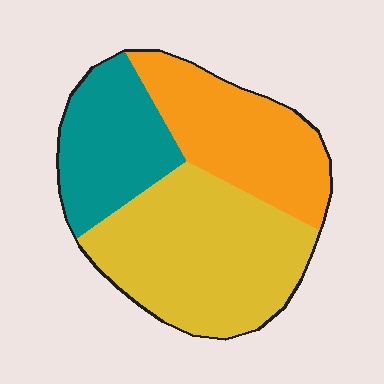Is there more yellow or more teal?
Yellow.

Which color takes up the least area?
Teal, at roughly 25%.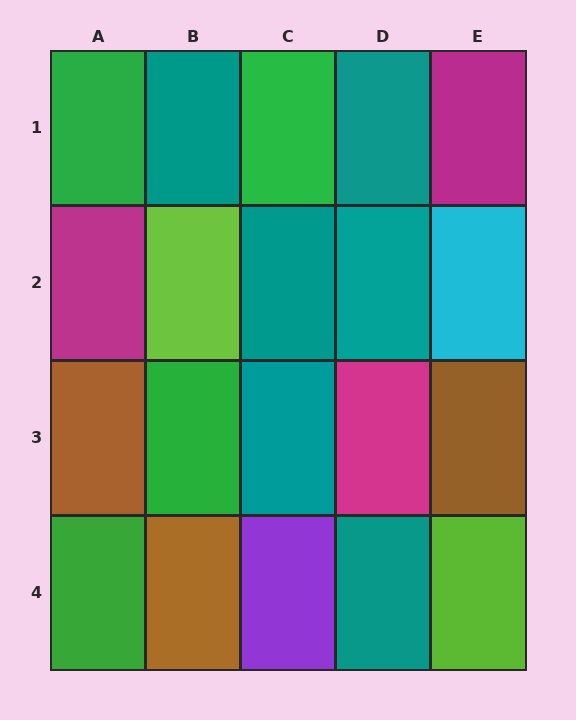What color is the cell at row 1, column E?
Magenta.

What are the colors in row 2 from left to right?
Magenta, lime, teal, teal, cyan.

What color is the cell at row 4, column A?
Green.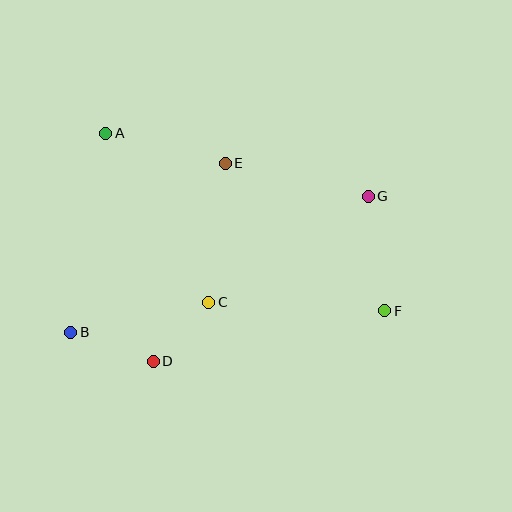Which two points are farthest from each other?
Points A and F are farthest from each other.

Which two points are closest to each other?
Points C and D are closest to each other.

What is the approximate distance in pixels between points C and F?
The distance between C and F is approximately 176 pixels.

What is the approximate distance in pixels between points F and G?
The distance between F and G is approximately 115 pixels.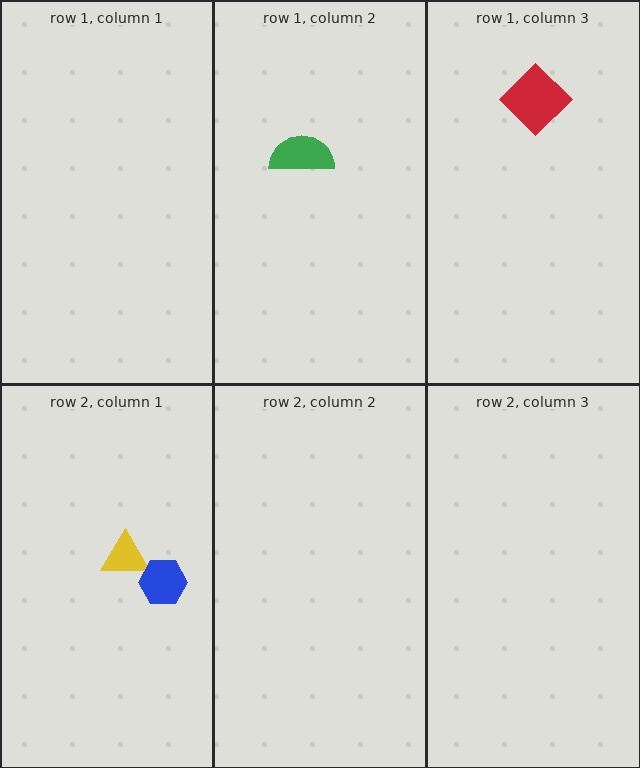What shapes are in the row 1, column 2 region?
The green semicircle.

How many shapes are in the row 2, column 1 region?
2.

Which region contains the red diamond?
The row 1, column 3 region.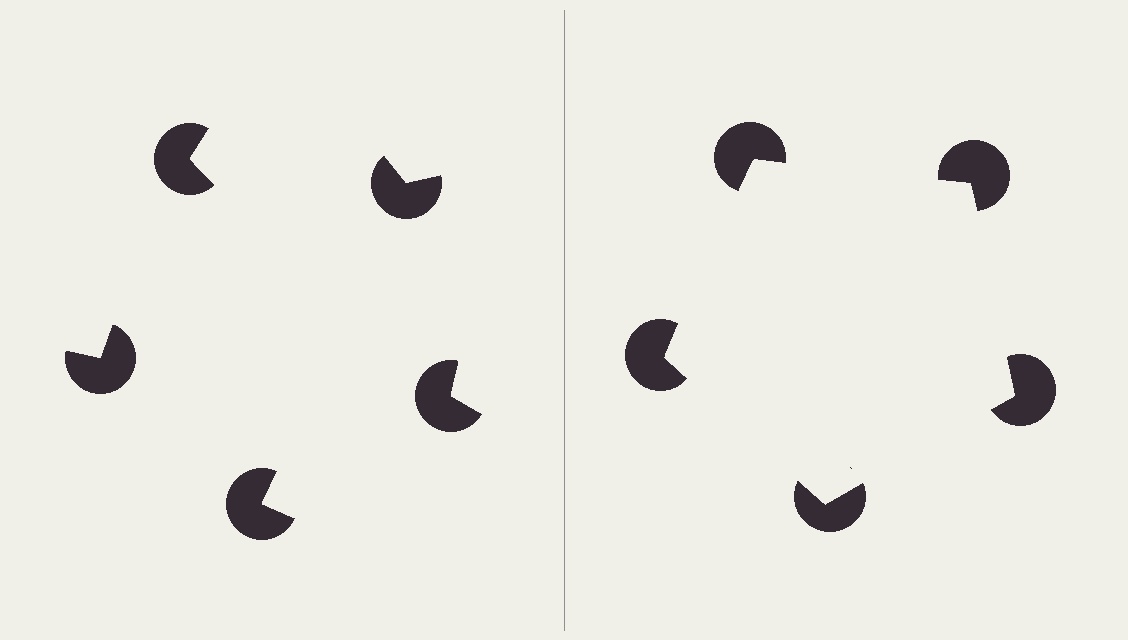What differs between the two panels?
The pac-man discs are positioned identically on both sides; only the wedge orientations differ. On the right they align to a pentagon; on the left they are misaligned.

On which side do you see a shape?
An illusory pentagon appears on the right side. On the left side the wedge cuts are rotated, so no coherent shape forms.